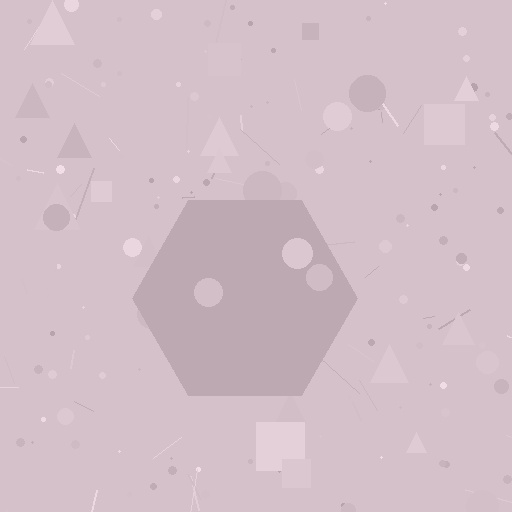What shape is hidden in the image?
A hexagon is hidden in the image.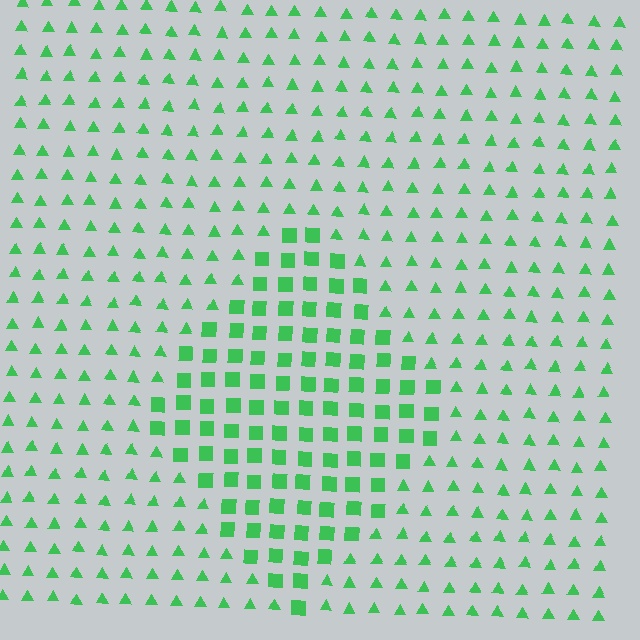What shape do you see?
I see a diamond.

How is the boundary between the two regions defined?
The boundary is defined by a change in element shape: squares inside vs. triangles outside. All elements share the same color and spacing.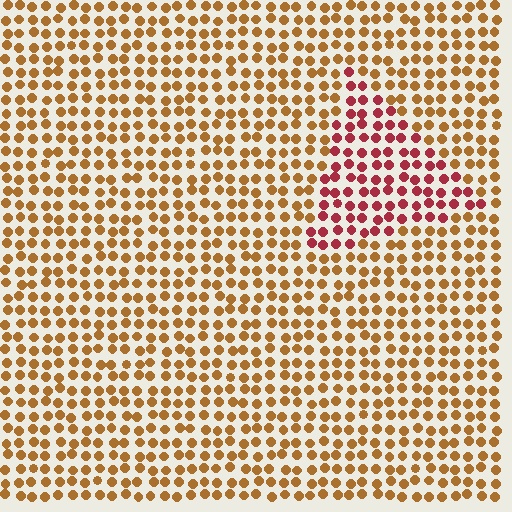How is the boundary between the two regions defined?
The boundary is defined purely by a slight shift in hue (about 43 degrees). Spacing, size, and orientation are identical on both sides.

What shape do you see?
I see a triangle.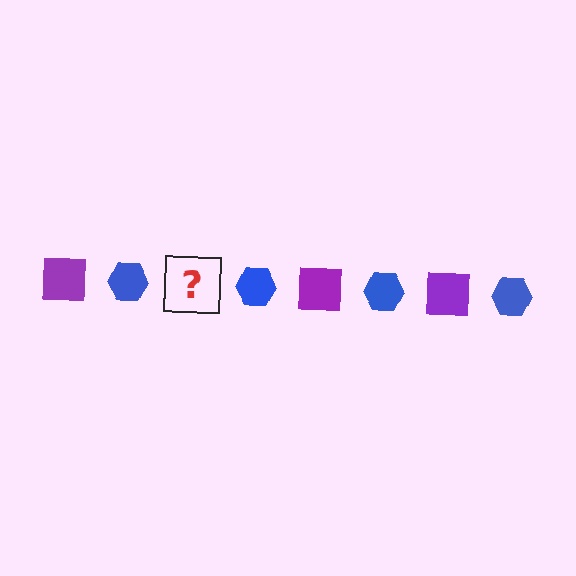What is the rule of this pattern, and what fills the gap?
The rule is that the pattern alternates between purple square and blue hexagon. The gap should be filled with a purple square.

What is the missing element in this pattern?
The missing element is a purple square.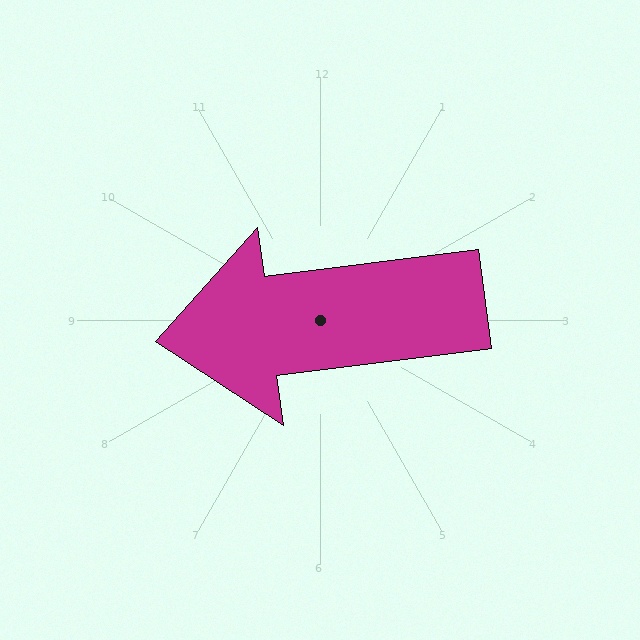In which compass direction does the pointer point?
West.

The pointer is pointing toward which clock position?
Roughly 9 o'clock.